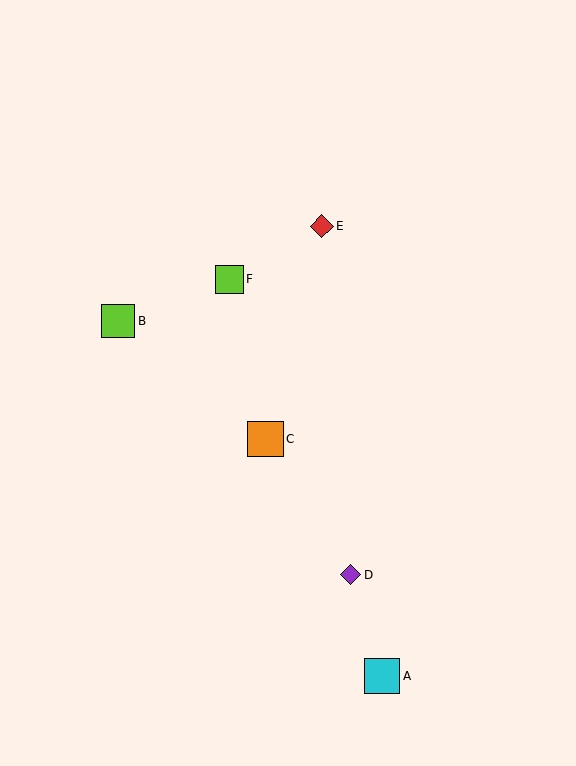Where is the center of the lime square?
The center of the lime square is at (229, 279).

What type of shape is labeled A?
Shape A is a cyan square.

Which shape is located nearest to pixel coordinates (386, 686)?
The cyan square (labeled A) at (382, 676) is nearest to that location.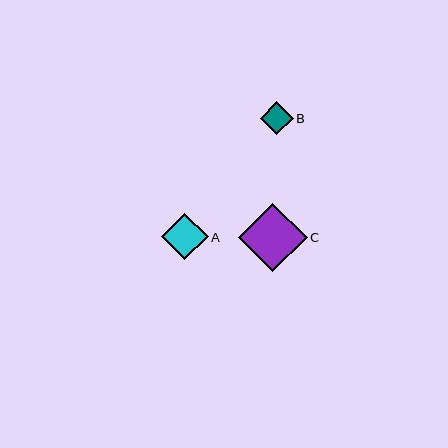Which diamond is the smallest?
Diamond B is the smallest with a size of approximately 33 pixels.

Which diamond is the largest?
Diamond C is the largest with a size of approximately 68 pixels.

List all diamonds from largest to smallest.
From largest to smallest: C, A, B.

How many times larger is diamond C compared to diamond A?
Diamond C is approximately 1.5 times the size of diamond A.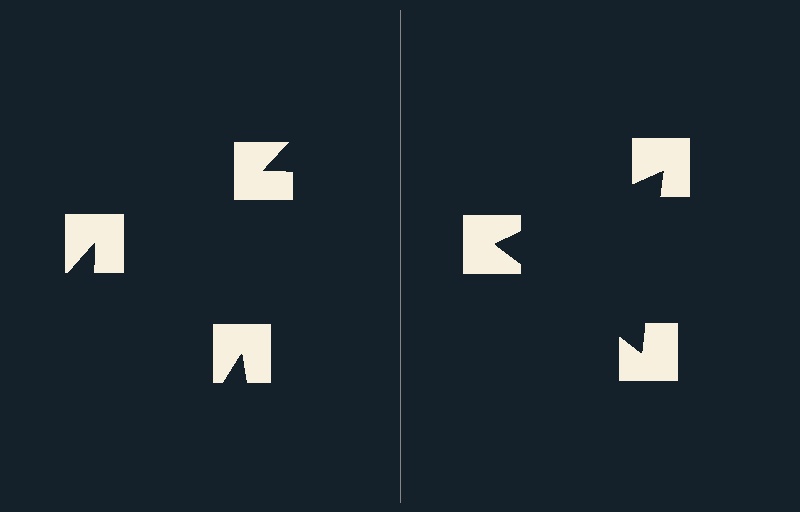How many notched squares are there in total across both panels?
6 — 3 on each side.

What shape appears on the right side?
An illusory triangle.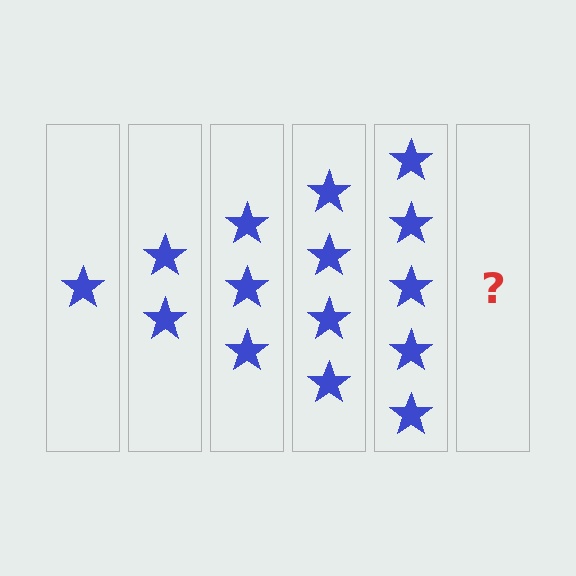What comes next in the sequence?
The next element should be 6 stars.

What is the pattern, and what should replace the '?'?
The pattern is that each step adds one more star. The '?' should be 6 stars.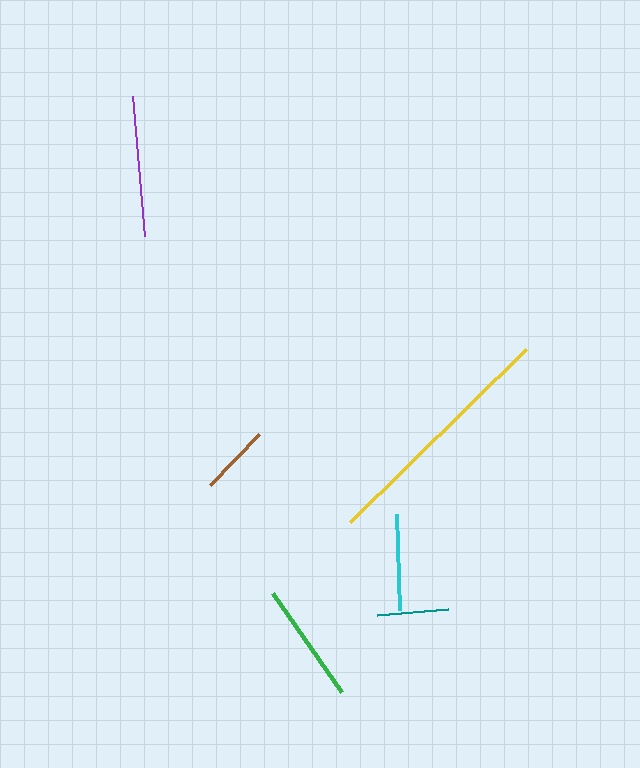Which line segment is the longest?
The yellow line is the longest at approximately 247 pixels.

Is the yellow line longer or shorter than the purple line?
The yellow line is longer than the purple line.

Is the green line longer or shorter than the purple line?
The purple line is longer than the green line.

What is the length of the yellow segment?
The yellow segment is approximately 247 pixels long.